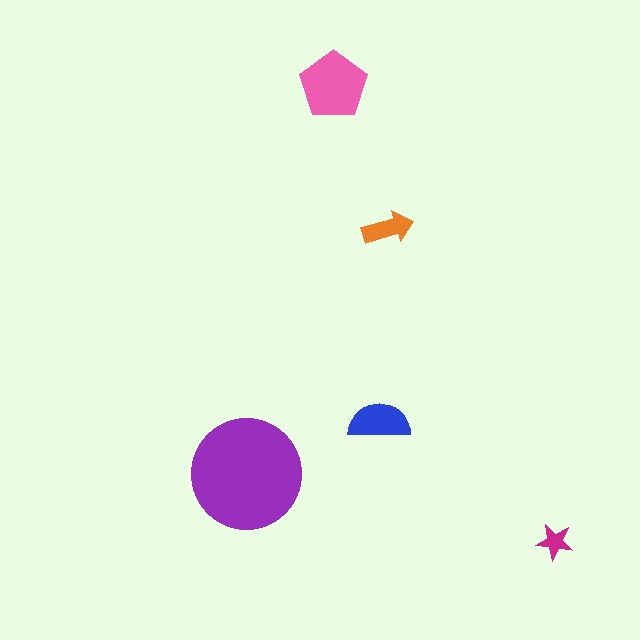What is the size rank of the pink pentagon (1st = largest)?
2nd.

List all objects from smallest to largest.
The magenta star, the orange arrow, the blue semicircle, the pink pentagon, the purple circle.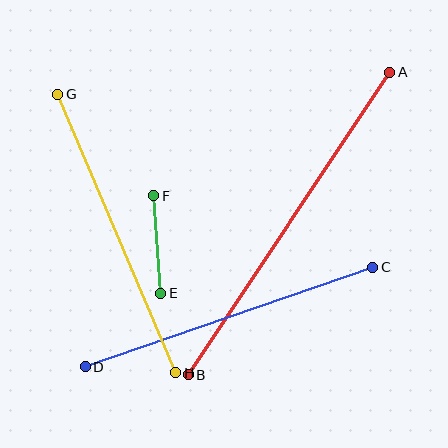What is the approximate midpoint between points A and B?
The midpoint is at approximately (289, 224) pixels.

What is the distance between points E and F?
The distance is approximately 98 pixels.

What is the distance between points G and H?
The distance is approximately 302 pixels.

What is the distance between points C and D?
The distance is approximately 304 pixels.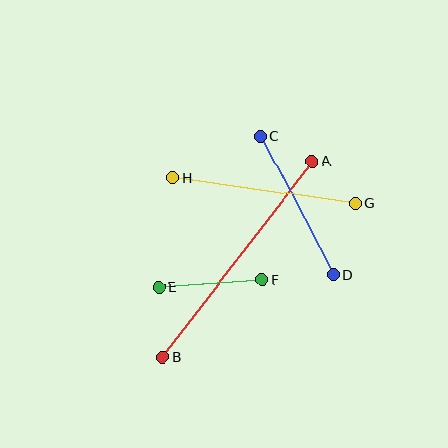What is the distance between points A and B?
The distance is approximately 246 pixels.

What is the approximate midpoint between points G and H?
The midpoint is at approximately (264, 191) pixels.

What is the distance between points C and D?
The distance is approximately 157 pixels.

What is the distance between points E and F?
The distance is approximately 104 pixels.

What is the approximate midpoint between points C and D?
The midpoint is at approximately (297, 205) pixels.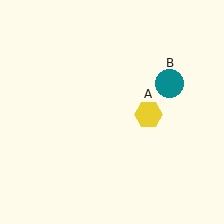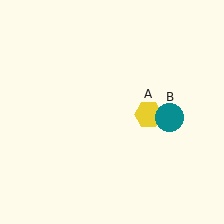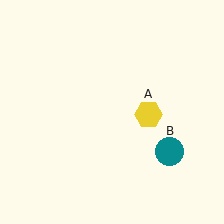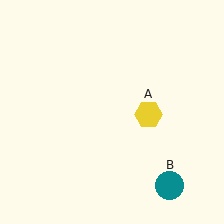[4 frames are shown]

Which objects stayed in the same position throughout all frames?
Yellow hexagon (object A) remained stationary.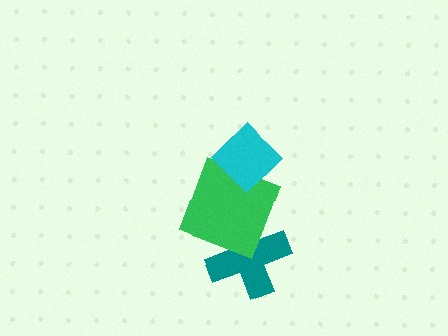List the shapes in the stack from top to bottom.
From top to bottom: the cyan diamond, the green square, the teal cross.